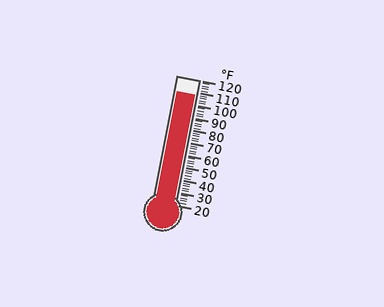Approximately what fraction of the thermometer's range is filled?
The thermometer is filled to approximately 90% of its range.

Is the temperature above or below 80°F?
The temperature is above 80°F.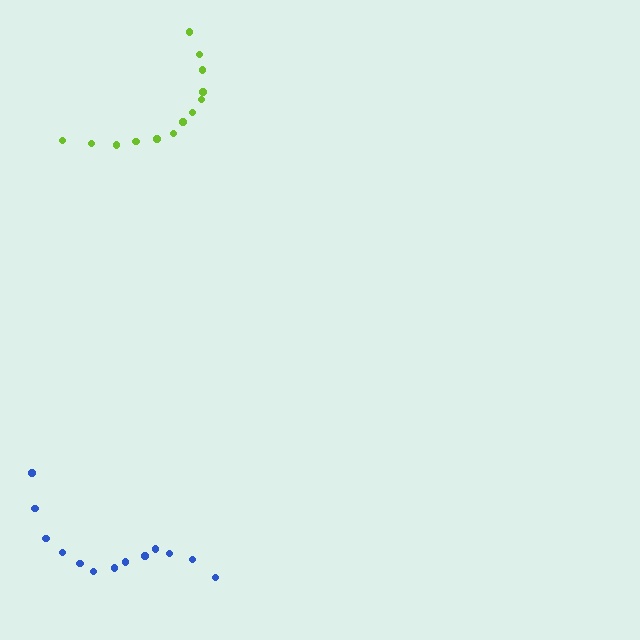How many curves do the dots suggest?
There are 2 distinct paths.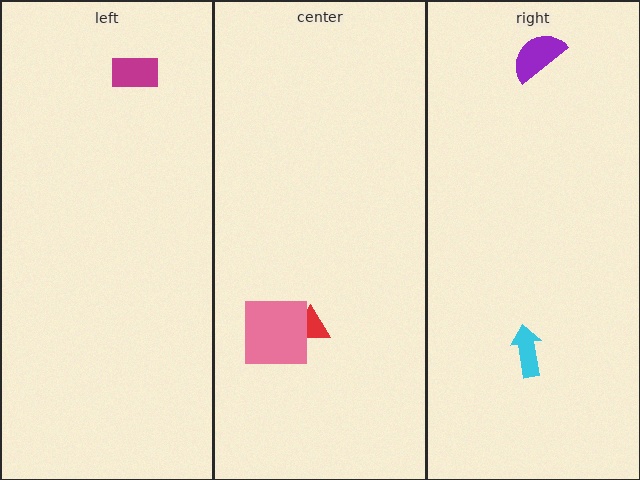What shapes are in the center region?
The red triangle, the pink square.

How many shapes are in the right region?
2.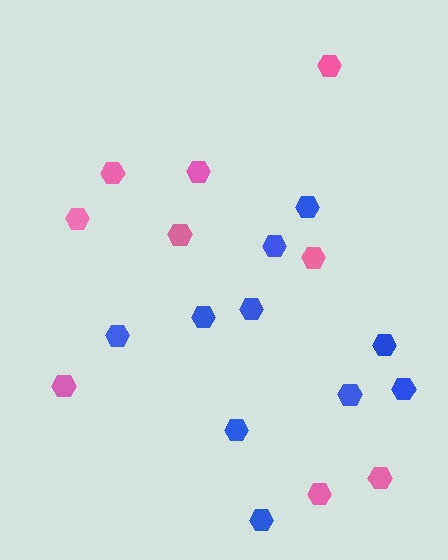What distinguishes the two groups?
There are 2 groups: one group of pink hexagons (9) and one group of blue hexagons (10).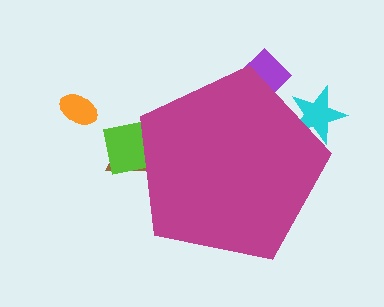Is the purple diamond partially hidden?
Yes, the purple diamond is partially hidden behind the magenta pentagon.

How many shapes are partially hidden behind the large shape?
4 shapes are partially hidden.